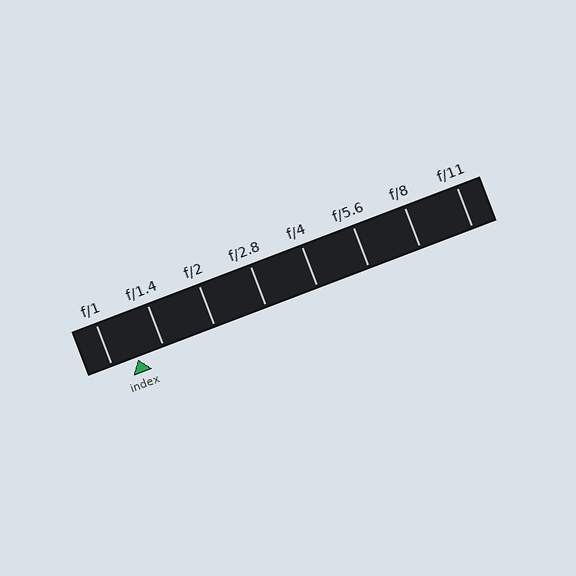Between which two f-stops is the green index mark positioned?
The index mark is between f/1 and f/1.4.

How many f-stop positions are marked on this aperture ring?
There are 8 f-stop positions marked.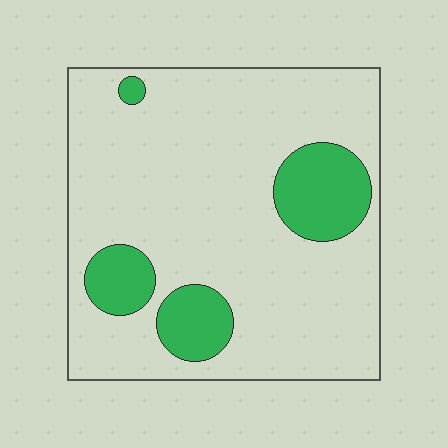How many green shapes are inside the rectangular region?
4.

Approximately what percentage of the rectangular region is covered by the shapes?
Approximately 15%.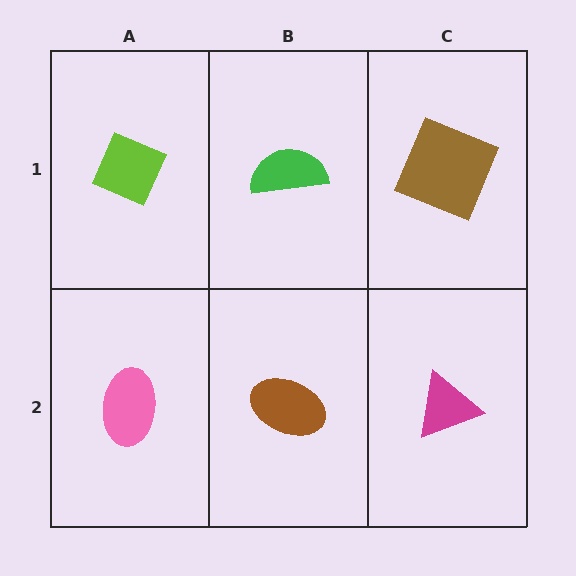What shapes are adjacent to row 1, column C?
A magenta triangle (row 2, column C), a green semicircle (row 1, column B).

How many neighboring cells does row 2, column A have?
2.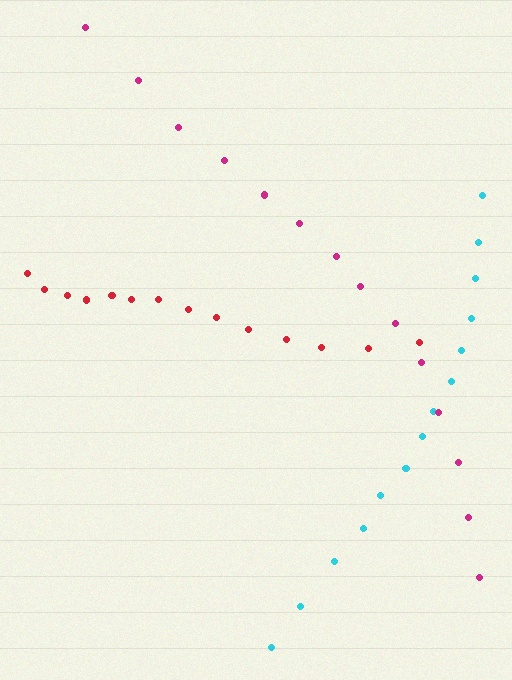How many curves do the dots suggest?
There are 3 distinct paths.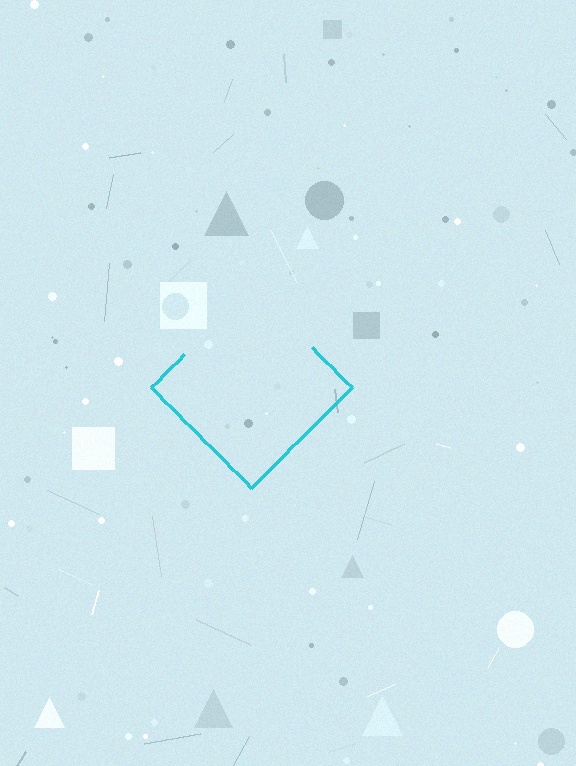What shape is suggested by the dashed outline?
The dashed outline suggests a diamond.